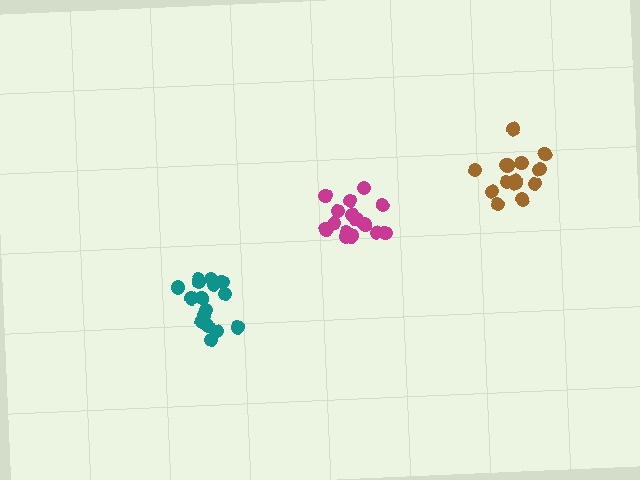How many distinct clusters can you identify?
There are 3 distinct clusters.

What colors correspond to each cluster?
The clusters are colored: teal, magenta, brown.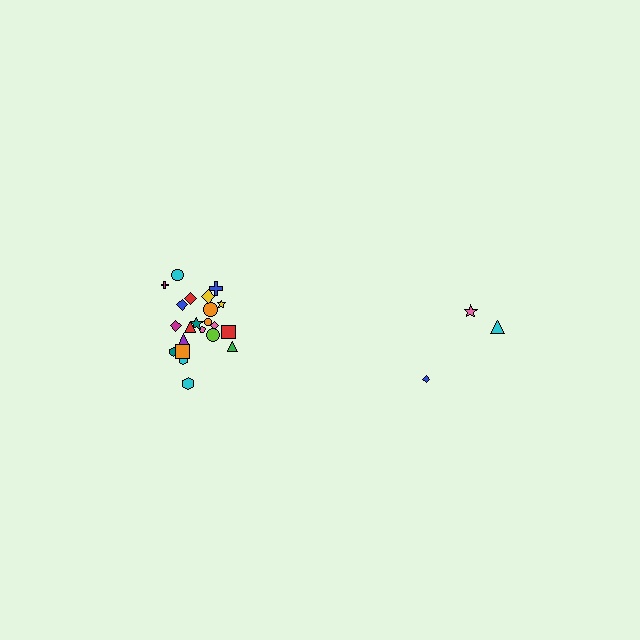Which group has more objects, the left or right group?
The left group.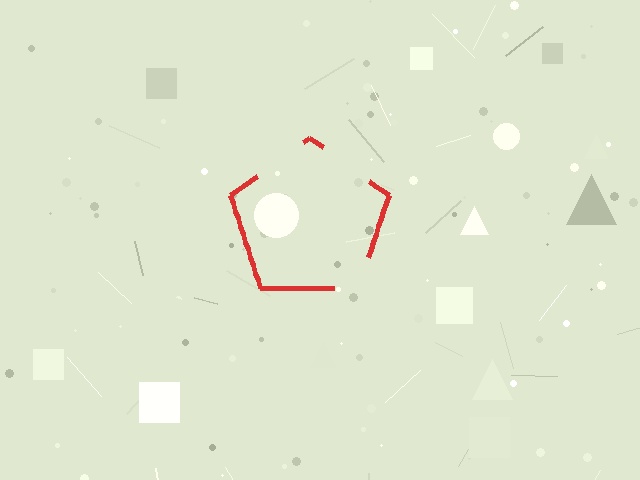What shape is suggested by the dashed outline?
The dashed outline suggests a pentagon.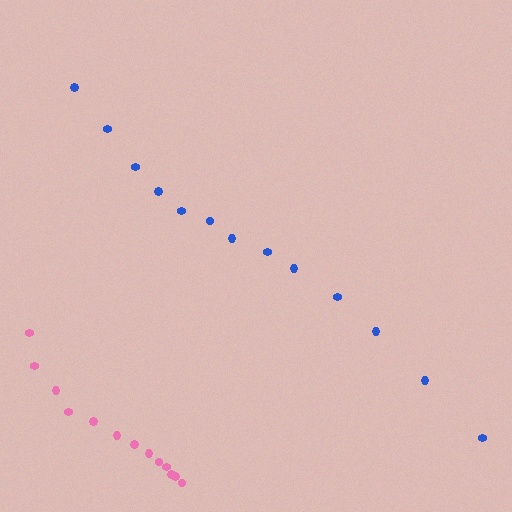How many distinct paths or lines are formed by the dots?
There are 2 distinct paths.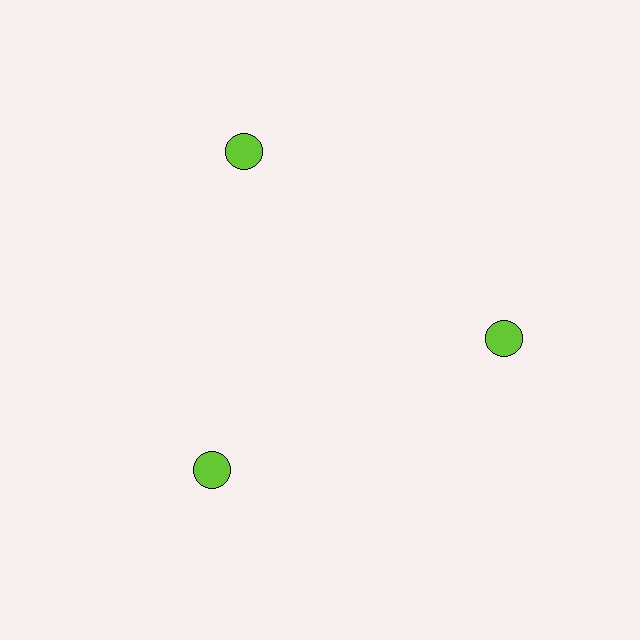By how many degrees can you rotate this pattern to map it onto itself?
The pattern maps onto itself every 120 degrees of rotation.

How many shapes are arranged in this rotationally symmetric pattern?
There are 3 shapes, arranged in 3 groups of 1.